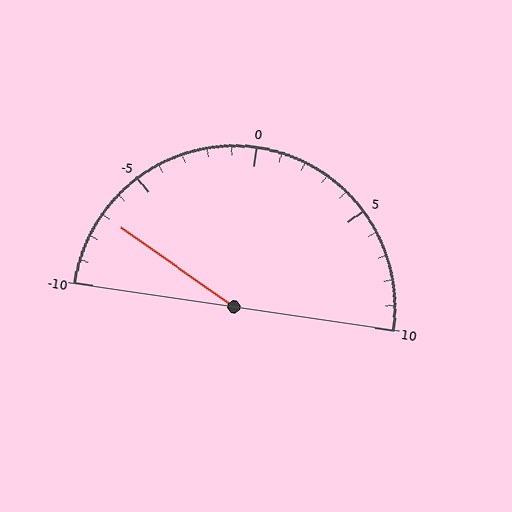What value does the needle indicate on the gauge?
The needle indicates approximately -7.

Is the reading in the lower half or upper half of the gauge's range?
The reading is in the lower half of the range (-10 to 10).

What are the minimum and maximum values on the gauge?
The gauge ranges from -10 to 10.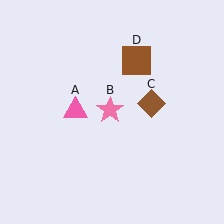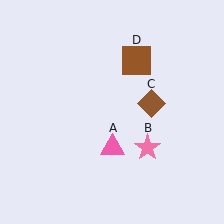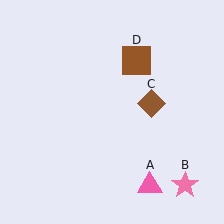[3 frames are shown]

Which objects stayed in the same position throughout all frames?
Brown diamond (object C) and brown square (object D) remained stationary.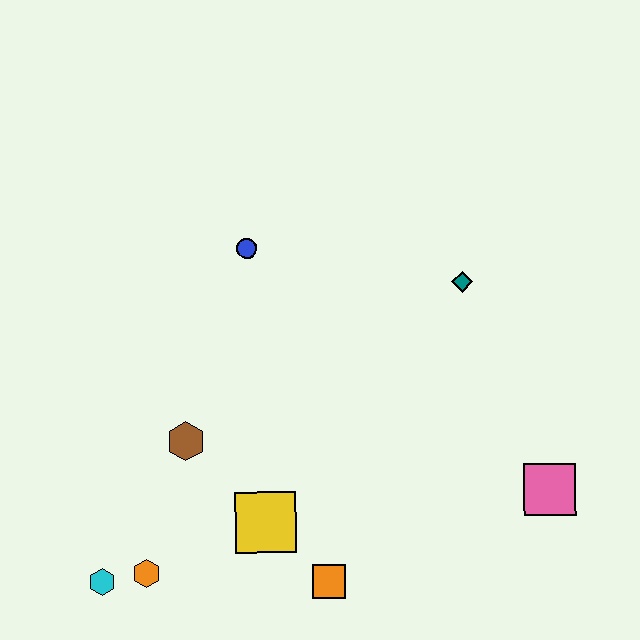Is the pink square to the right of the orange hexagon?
Yes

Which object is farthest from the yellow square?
The teal diamond is farthest from the yellow square.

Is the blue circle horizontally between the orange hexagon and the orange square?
Yes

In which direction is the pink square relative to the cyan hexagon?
The pink square is to the right of the cyan hexagon.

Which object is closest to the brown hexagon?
The yellow square is closest to the brown hexagon.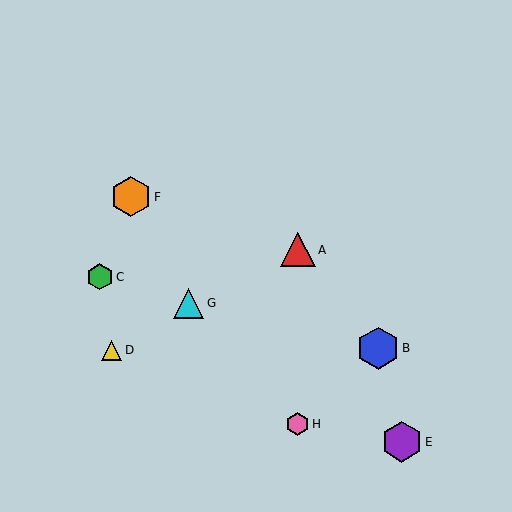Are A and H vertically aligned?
Yes, both are at x≈298.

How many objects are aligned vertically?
2 objects (A, H) are aligned vertically.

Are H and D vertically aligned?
No, H is at x≈298 and D is at x≈112.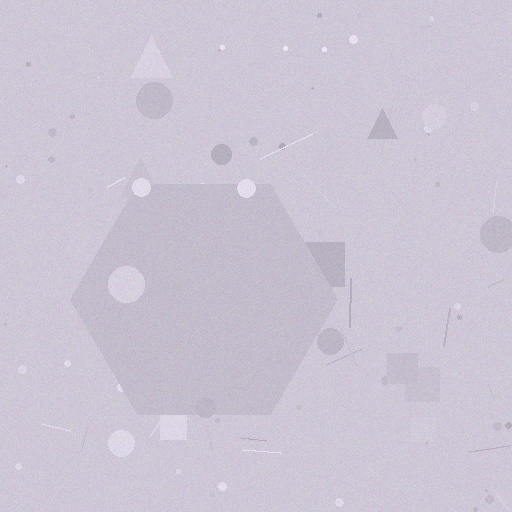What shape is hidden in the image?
A hexagon is hidden in the image.